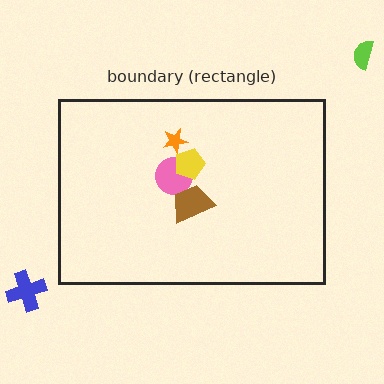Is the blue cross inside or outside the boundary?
Outside.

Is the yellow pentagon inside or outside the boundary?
Inside.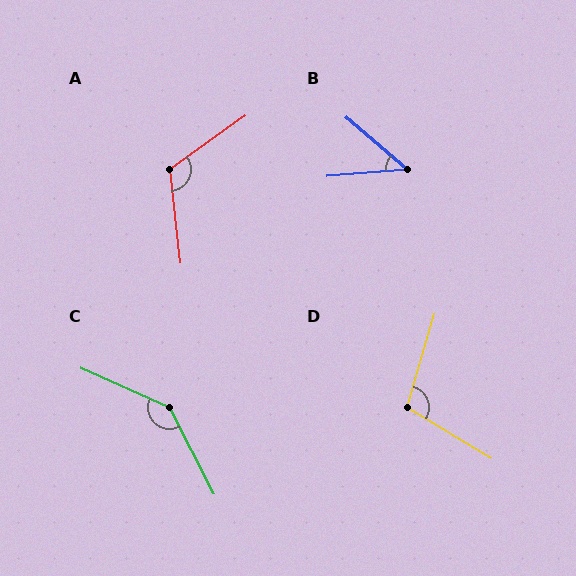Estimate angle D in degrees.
Approximately 105 degrees.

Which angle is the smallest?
B, at approximately 45 degrees.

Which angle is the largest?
C, at approximately 141 degrees.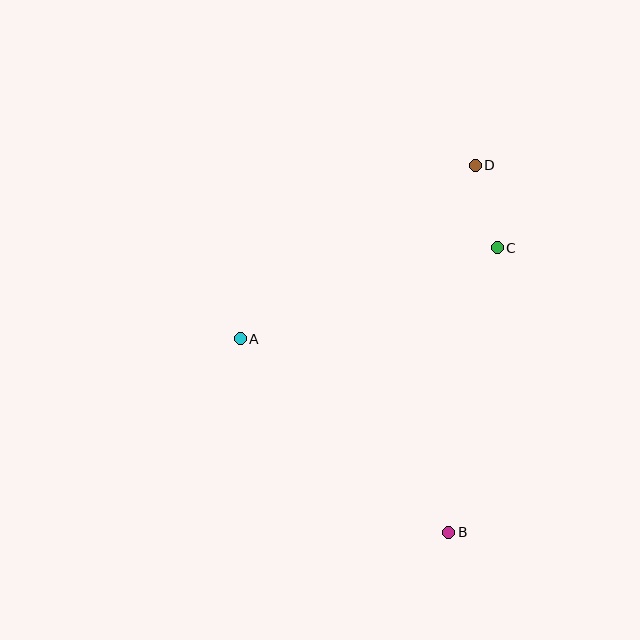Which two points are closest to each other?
Points C and D are closest to each other.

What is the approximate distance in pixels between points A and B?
The distance between A and B is approximately 285 pixels.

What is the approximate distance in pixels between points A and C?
The distance between A and C is approximately 273 pixels.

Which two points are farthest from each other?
Points B and D are farthest from each other.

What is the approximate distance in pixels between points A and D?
The distance between A and D is approximately 292 pixels.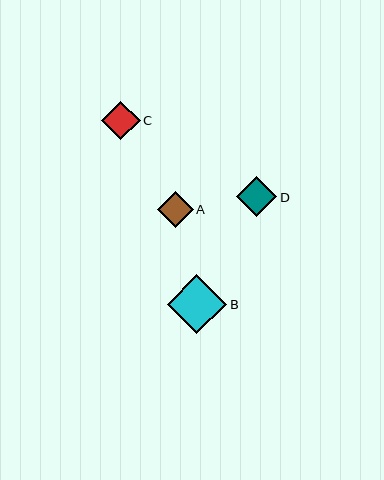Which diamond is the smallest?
Diamond A is the smallest with a size of approximately 36 pixels.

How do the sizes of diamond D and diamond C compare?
Diamond D and diamond C are approximately the same size.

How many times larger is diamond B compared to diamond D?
Diamond B is approximately 1.5 times the size of diamond D.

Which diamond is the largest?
Diamond B is the largest with a size of approximately 60 pixels.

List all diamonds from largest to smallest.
From largest to smallest: B, D, C, A.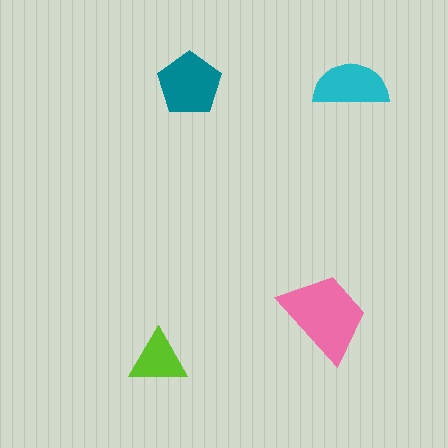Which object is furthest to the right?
The cyan semicircle is rightmost.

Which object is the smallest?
The lime triangle.